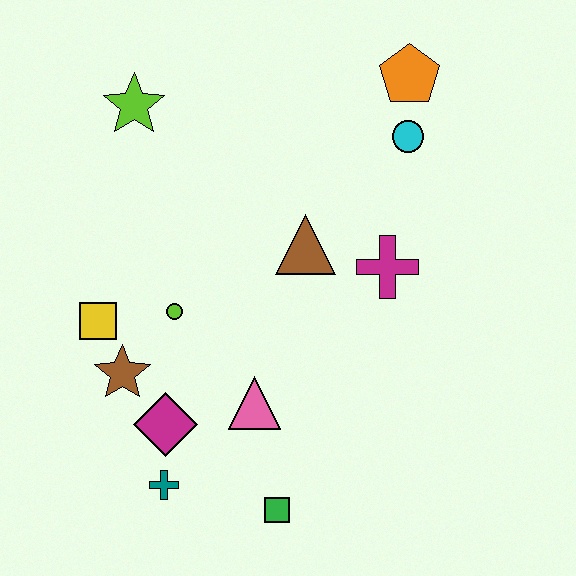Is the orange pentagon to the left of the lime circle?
No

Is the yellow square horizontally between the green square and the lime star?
No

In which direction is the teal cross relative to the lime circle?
The teal cross is below the lime circle.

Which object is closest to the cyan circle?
The orange pentagon is closest to the cyan circle.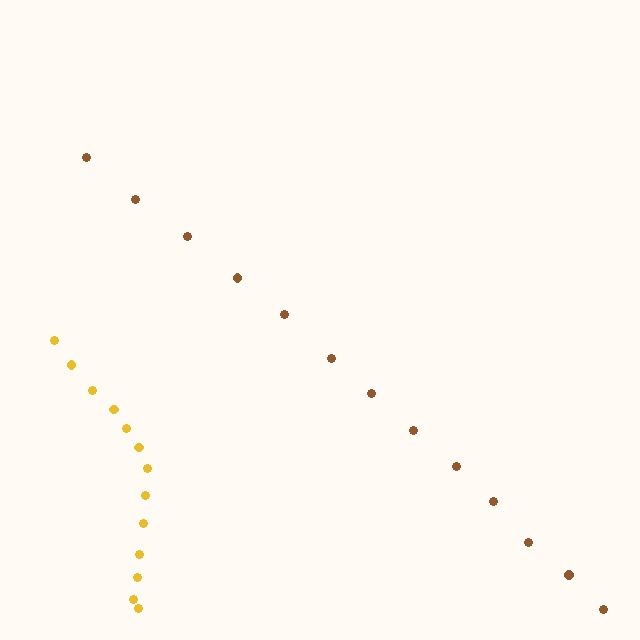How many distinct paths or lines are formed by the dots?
There are 2 distinct paths.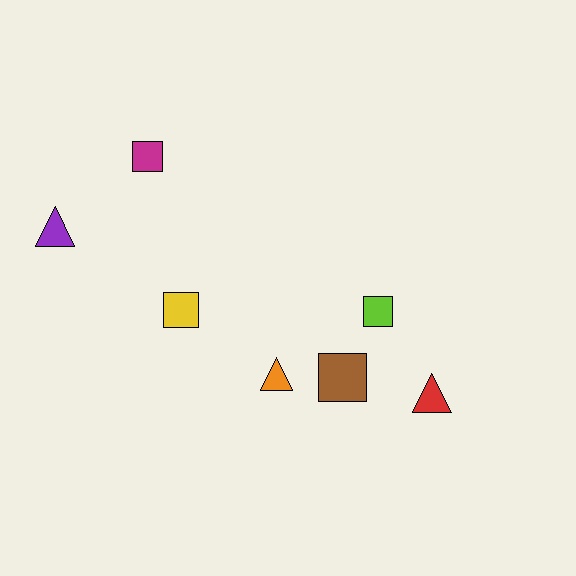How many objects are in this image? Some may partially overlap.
There are 7 objects.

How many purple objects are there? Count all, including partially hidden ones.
There is 1 purple object.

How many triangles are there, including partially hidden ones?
There are 3 triangles.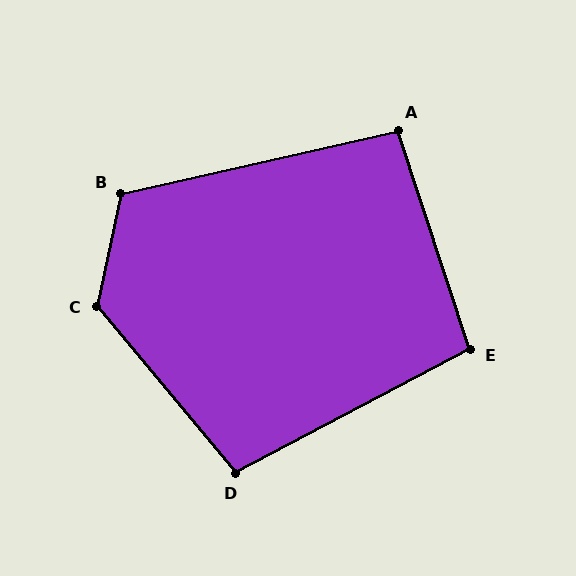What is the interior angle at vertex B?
Approximately 115 degrees (obtuse).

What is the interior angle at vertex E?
Approximately 100 degrees (obtuse).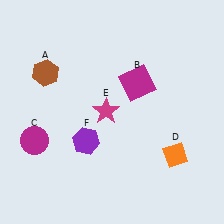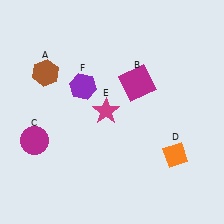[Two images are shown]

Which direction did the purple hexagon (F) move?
The purple hexagon (F) moved up.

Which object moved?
The purple hexagon (F) moved up.